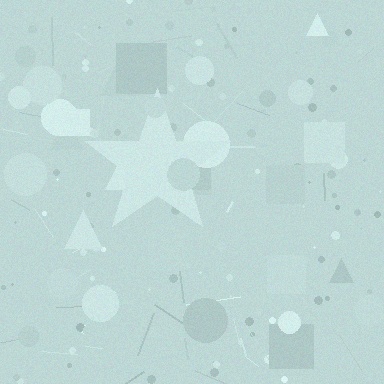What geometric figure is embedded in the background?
A star is embedded in the background.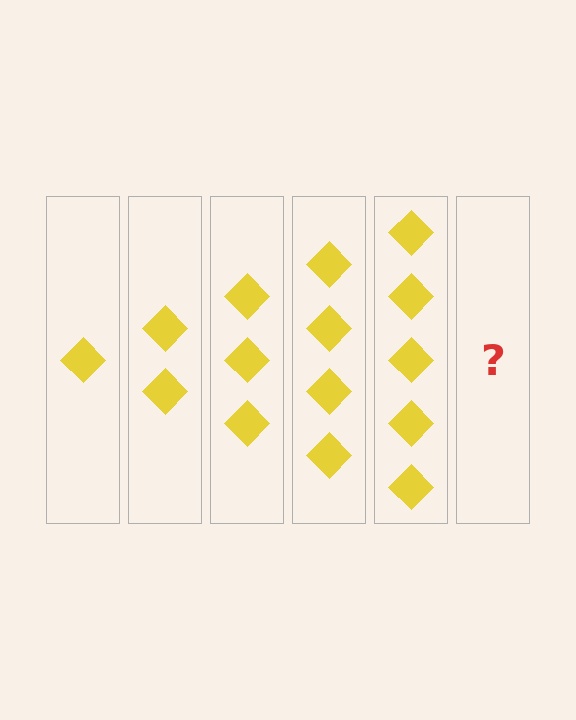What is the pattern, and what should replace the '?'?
The pattern is that each step adds one more diamond. The '?' should be 6 diamonds.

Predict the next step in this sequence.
The next step is 6 diamonds.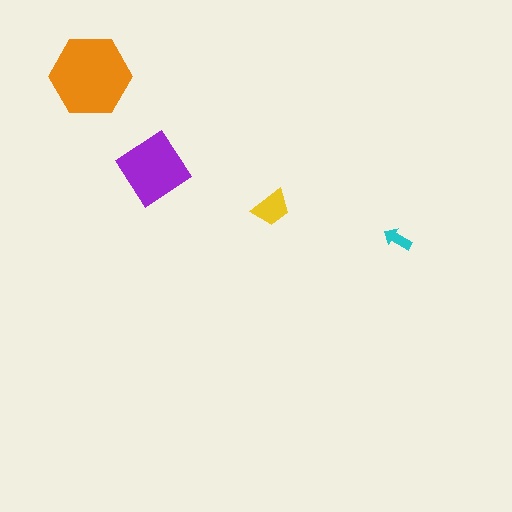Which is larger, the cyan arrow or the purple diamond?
The purple diamond.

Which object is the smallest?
The cyan arrow.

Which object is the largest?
The orange hexagon.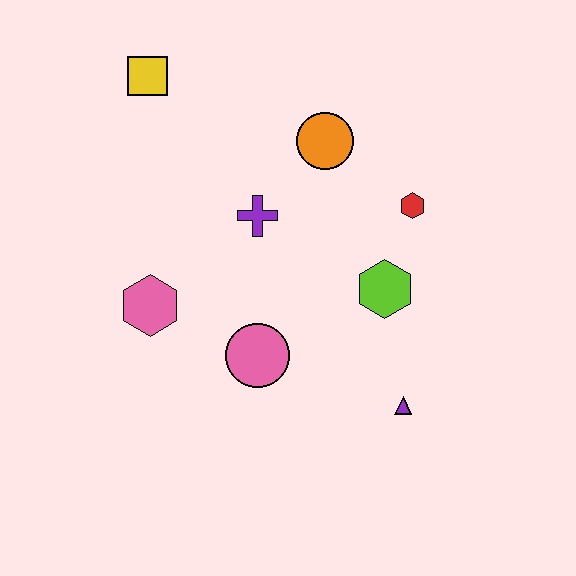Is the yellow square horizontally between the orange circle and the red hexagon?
No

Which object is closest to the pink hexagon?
The pink circle is closest to the pink hexagon.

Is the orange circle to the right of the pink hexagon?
Yes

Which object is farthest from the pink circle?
The yellow square is farthest from the pink circle.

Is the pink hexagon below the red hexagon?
Yes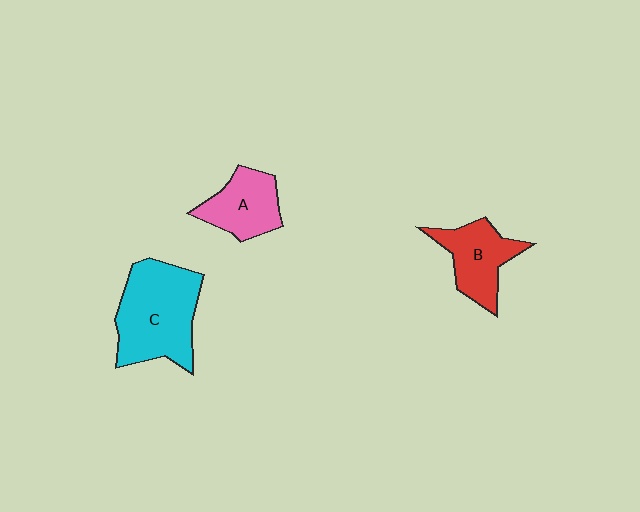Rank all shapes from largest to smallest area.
From largest to smallest: C (cyan), B (red), A (pink).